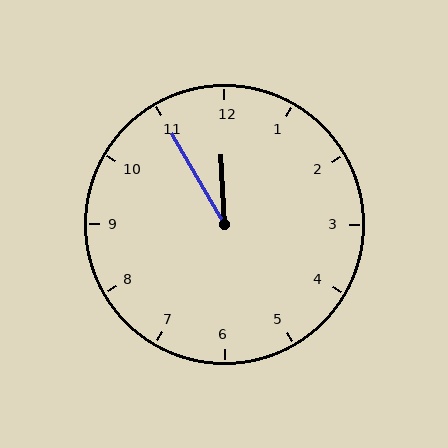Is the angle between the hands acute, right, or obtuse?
It is acute.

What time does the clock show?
11:55.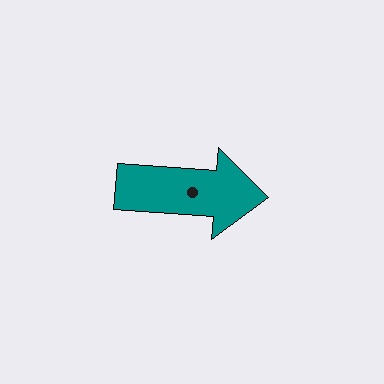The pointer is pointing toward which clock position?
Roughly 3 o'clock.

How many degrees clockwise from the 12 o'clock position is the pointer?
Approximately 94 degrees.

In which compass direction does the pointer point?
East.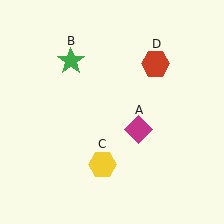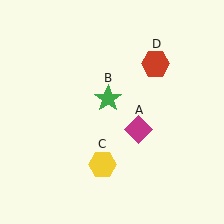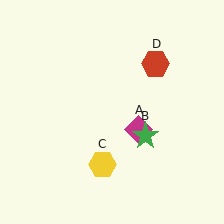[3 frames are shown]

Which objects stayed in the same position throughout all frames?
Magenta diamond (object A) and yellow hexagon (object C) and red hexagon (object D) remained stationary.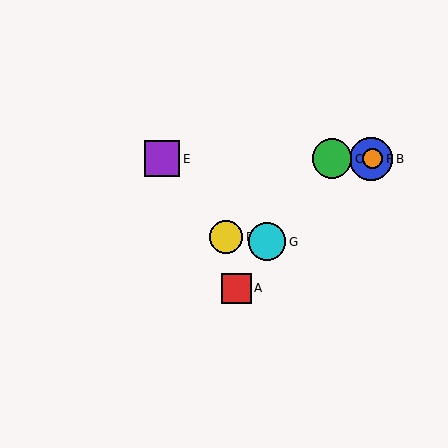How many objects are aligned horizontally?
4 objects (B, C, E, F) are aligned horizontally.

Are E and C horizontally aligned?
Yes, both are at y≈159.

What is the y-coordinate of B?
Object B is at y≈159.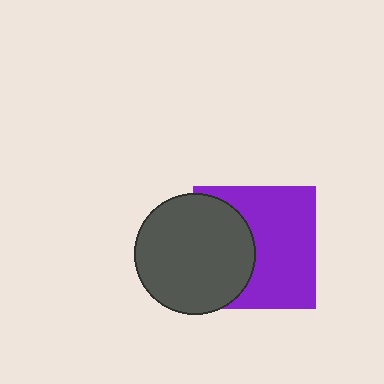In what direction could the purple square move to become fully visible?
The purple square could move right. That would shift it out from behind the dark gray circle entirely.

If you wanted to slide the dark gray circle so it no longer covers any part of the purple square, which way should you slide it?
Slide it left — that is the most direct way to separate the two shapes.